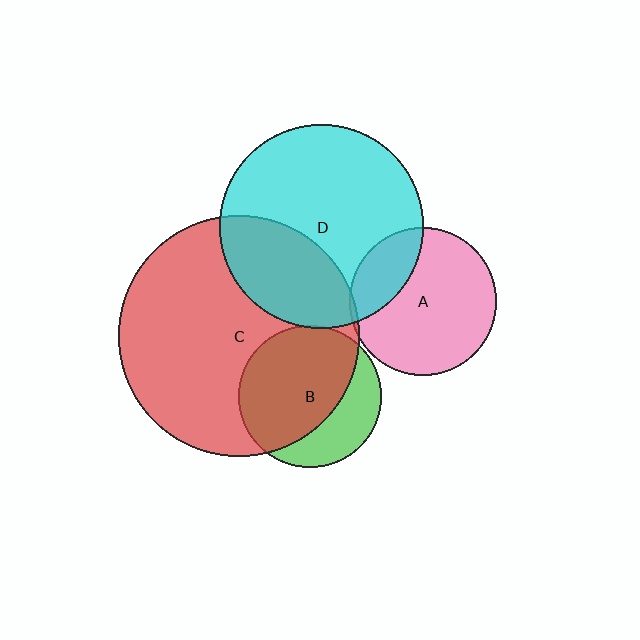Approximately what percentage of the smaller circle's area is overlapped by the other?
Approximately 30%.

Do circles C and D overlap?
Yes.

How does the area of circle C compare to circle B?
Approximately 2.9 times.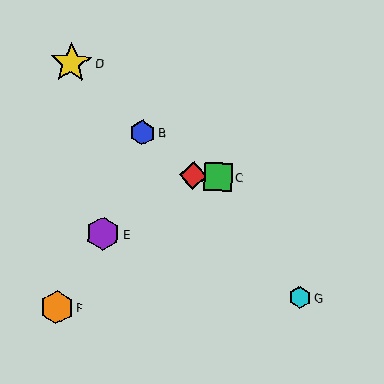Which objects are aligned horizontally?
Objects A, C are aligned horizontally.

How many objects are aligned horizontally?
2 objects (A, C) are aligned horizontally.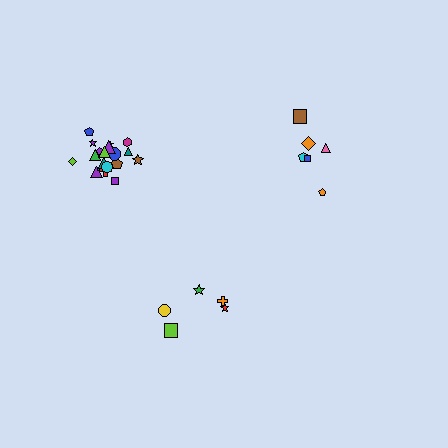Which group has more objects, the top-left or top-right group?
The top-left group.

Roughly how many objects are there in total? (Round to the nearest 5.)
Roughly 30 objects in total.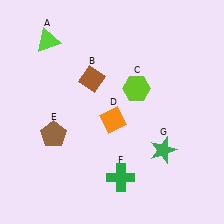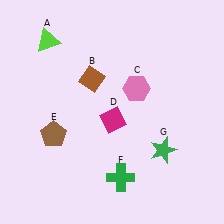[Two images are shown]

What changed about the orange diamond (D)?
In Image 1, D is orange. In Image 2, it changed to magenta.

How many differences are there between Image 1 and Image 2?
There are 2 differences between the two images.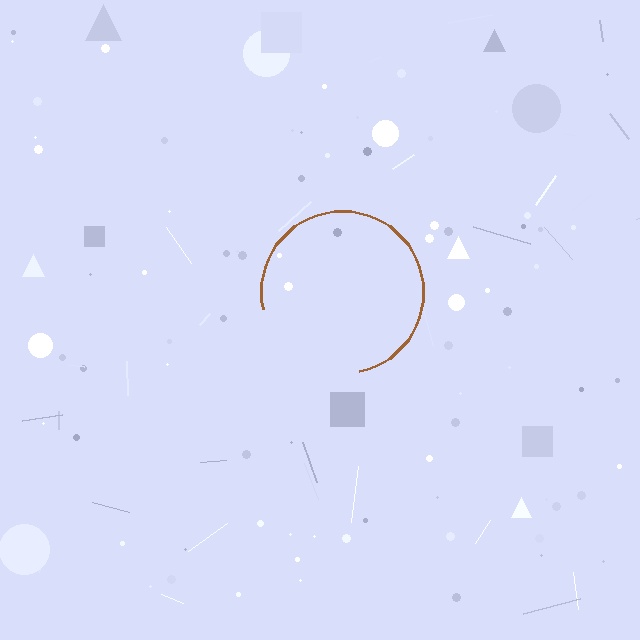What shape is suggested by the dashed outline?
The dashed outline suggests a circle.